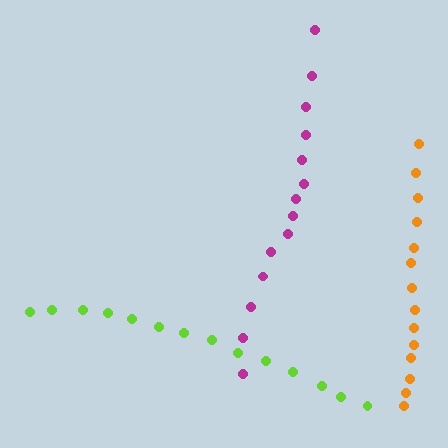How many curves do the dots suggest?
There are 3 distinct paths.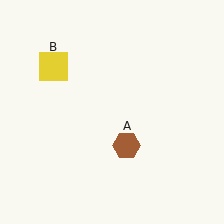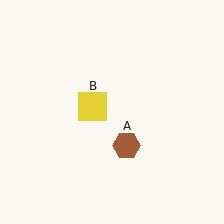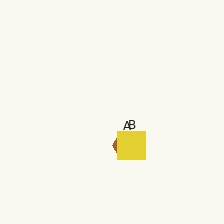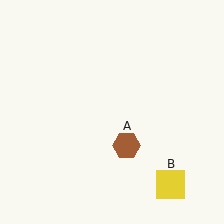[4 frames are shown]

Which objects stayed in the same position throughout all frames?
Brown hexagon (object A) remained stationary.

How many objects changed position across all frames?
1 object changed position: yellow square (object B).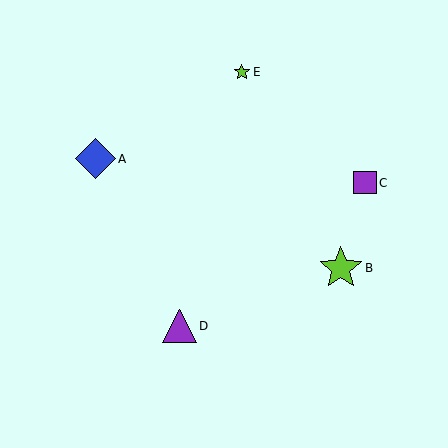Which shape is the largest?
The lime star (labeled B) is the largest.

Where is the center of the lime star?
The center of the lime star is at (242, 72).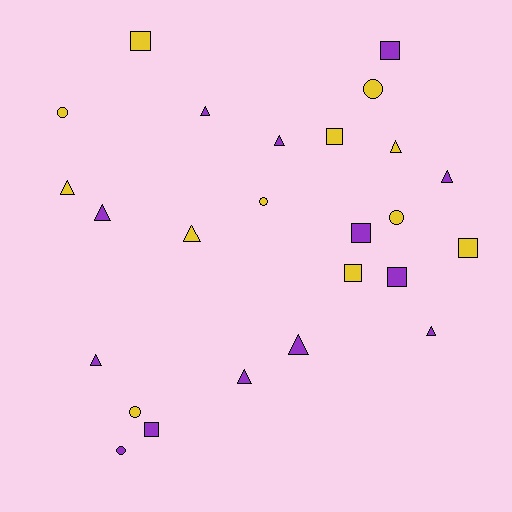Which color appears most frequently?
Purple, with 13 objects.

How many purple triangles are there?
There are 8 purple triangles.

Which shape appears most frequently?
Triangle, with 11 objects.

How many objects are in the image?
There are 25 objects.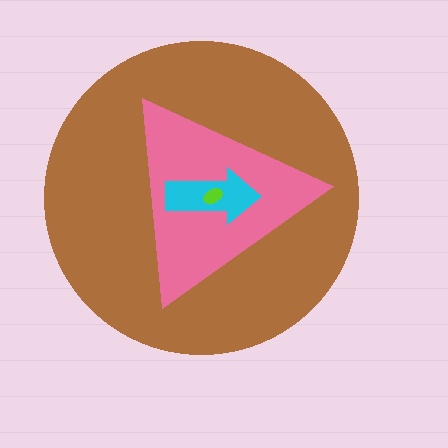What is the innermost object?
The lime ellipse.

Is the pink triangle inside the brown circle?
Yes.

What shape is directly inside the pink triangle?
The cyan arrow.